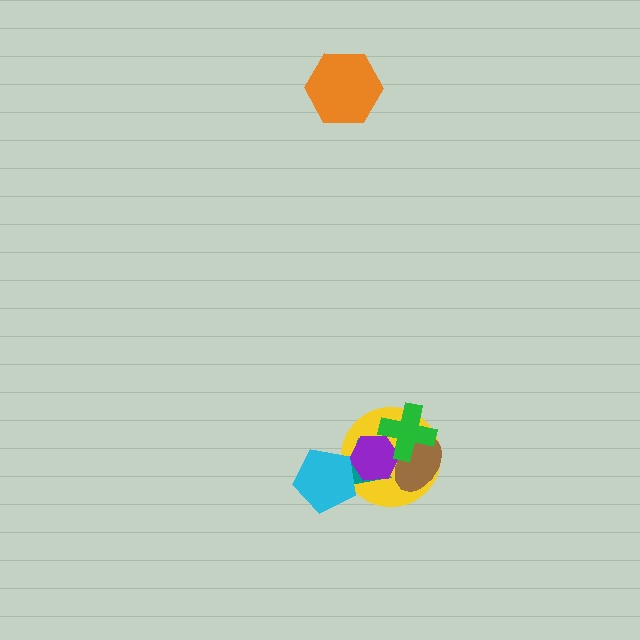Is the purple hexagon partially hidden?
Yes, it is partially covered by another shape.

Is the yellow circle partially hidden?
Yes, it is partially covered by another shape.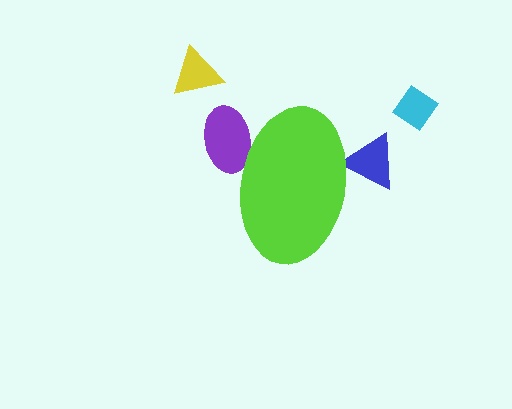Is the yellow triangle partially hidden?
No, the yellow triangle is fully visible.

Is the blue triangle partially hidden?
Yes, the blue triangle is partially hidden behind the lime ellipse.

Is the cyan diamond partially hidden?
No, the cyan diamond is fully visible.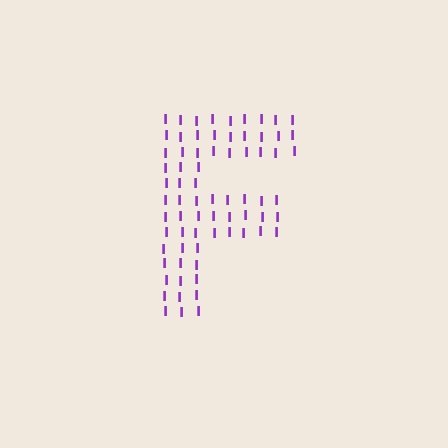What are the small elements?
The small elements are letter I's.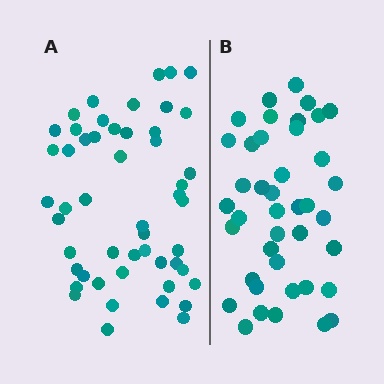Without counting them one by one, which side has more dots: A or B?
Region A (the left region) has more dots.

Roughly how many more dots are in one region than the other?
Region A has roughly 10 or so more dots than region B.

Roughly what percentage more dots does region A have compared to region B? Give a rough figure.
About 25% more.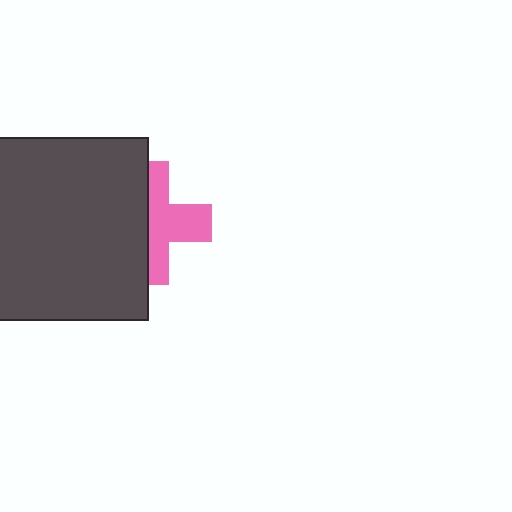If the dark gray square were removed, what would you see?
You would see the complete pink cross.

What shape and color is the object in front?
The object in front is a dark gray square.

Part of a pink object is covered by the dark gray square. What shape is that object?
It is a cross.